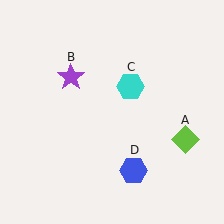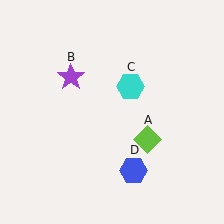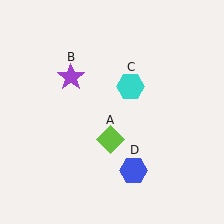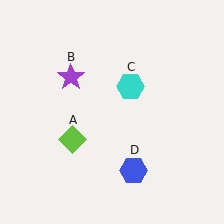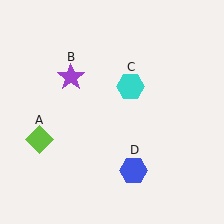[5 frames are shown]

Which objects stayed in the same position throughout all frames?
Purple star (object B) and cyan hexagon (object C) and blue hexagon (object D) remained stationary.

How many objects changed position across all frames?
1 object changed position: lime diamond (object A).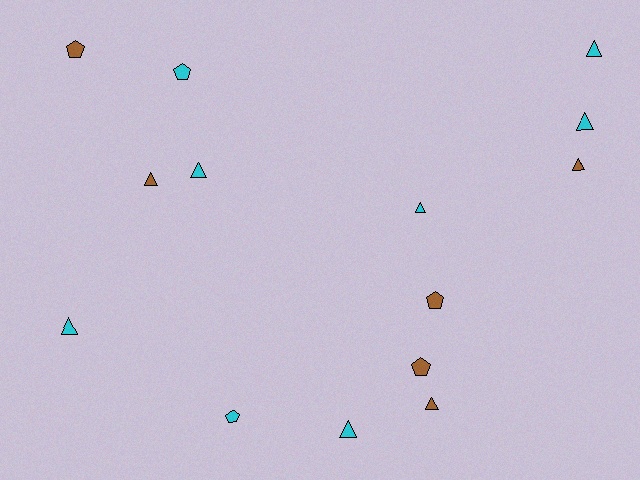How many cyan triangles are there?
There are 6 cyan triangles.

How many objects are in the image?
There are 14 objects.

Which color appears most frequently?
Cyan, with 8 objects.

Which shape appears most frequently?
Triangle, with 9 objects.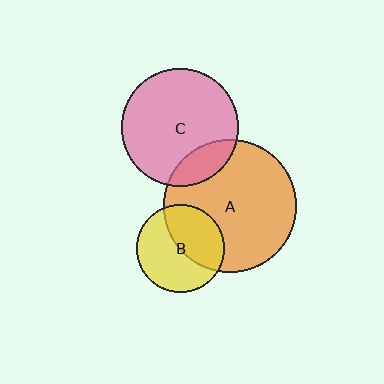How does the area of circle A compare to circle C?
Approximately 1.3 times.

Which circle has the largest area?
Circle A (orange).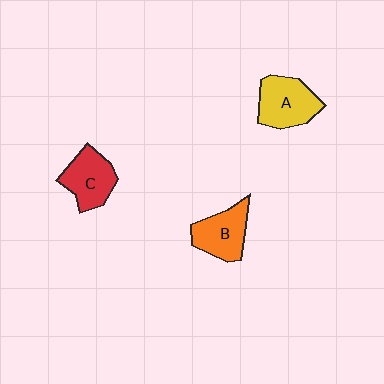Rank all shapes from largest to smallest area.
From largest to smallest: A (yellow), C (red), B (orange).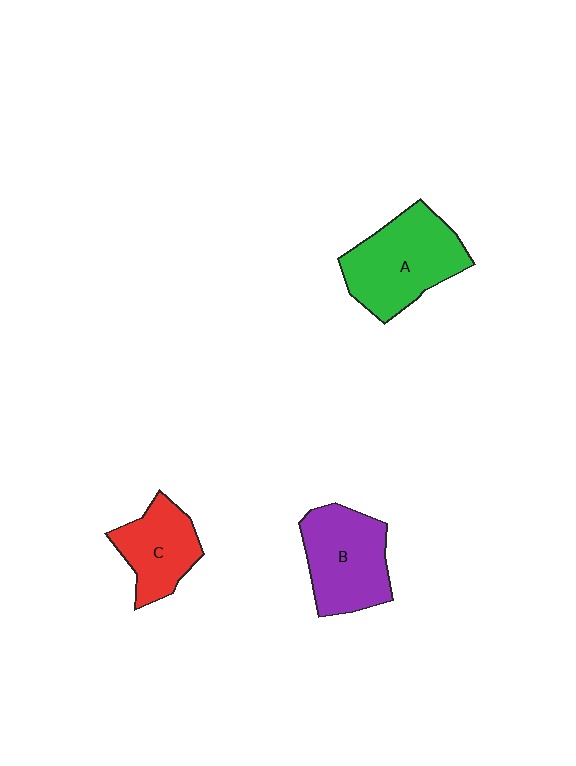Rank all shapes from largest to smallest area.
From largest to smallest: A (green), B (purple), C (red).